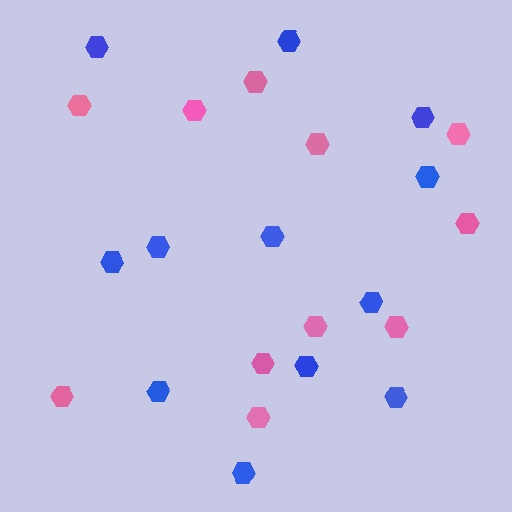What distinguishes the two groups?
There are 2 groups: one group of pink hexagons (11) and one group of blue hexagons (12).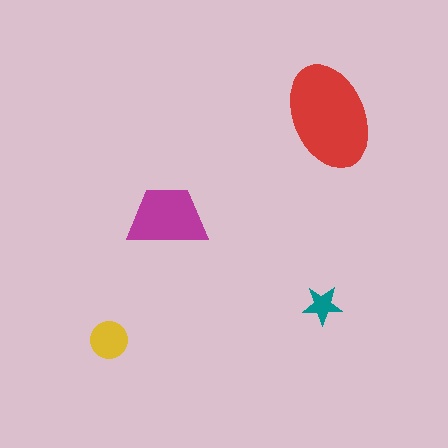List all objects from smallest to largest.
The teal star, the yellow circle, the magenta trapezoid, the red ellipse.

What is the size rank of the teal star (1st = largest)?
4th.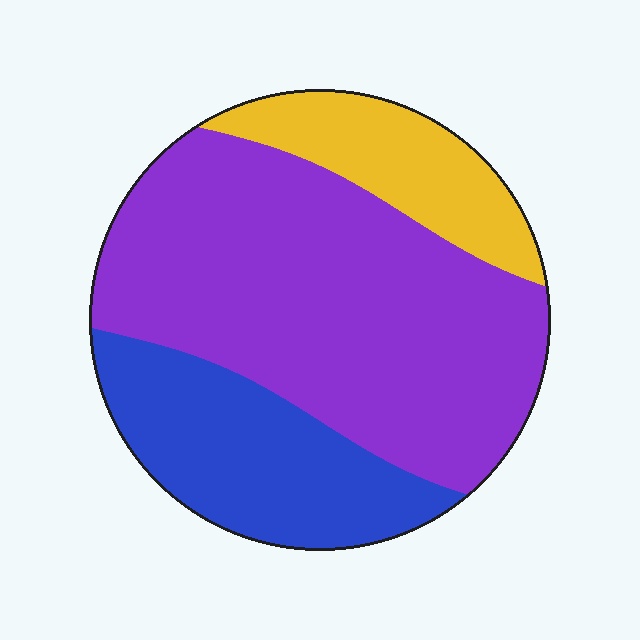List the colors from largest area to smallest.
From largest to smallest: purple, blue, yellow.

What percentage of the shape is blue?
Blue takes up about one quarter (1/4) of the shape.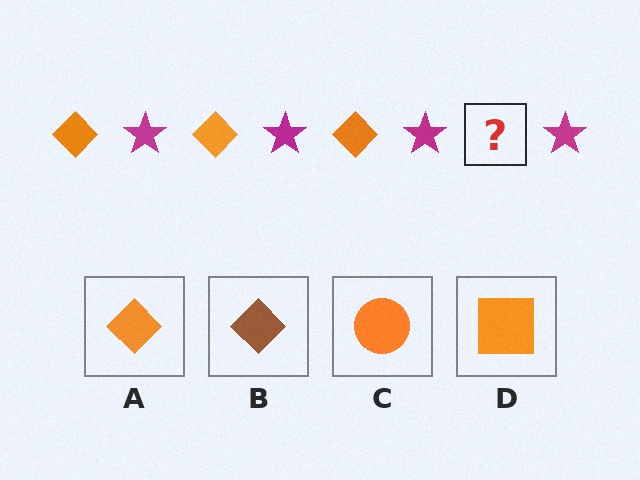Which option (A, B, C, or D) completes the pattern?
A.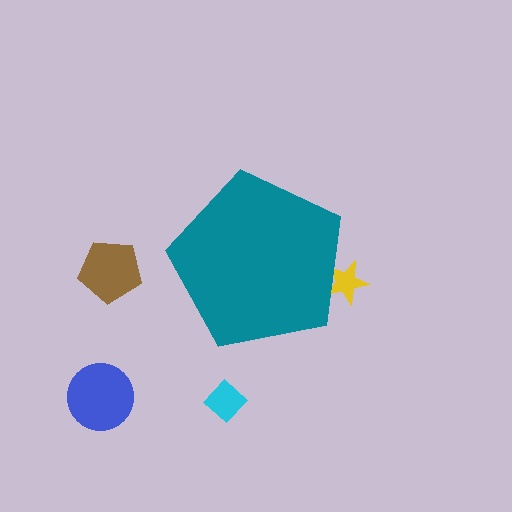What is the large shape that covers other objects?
A teal pentagon.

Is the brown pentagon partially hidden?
No, the brown pentagon is fully visible.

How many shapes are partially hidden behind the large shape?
1 shape is partially hidden.